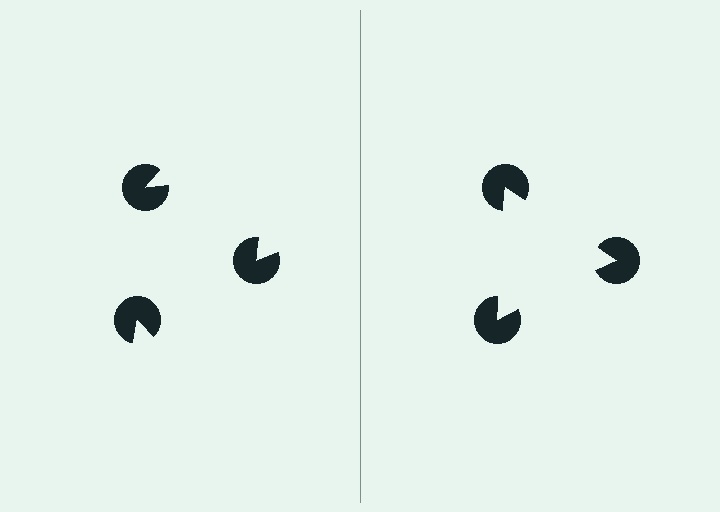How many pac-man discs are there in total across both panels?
6 — 3 on each side.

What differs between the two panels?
The pac-man discs are positioned identically on both sides; only the wedge orientations differ. On the right they align to a triangle; on the left they are misaligned.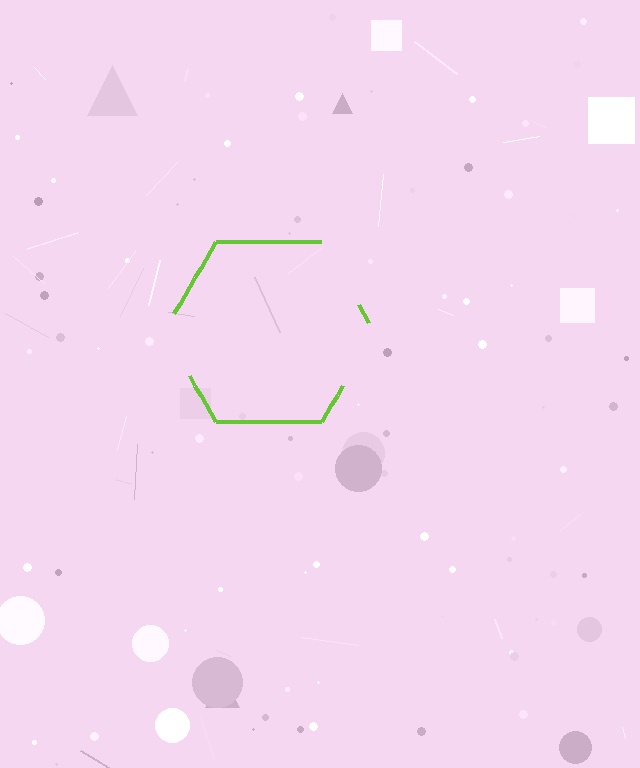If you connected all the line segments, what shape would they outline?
They would outline a hexagon.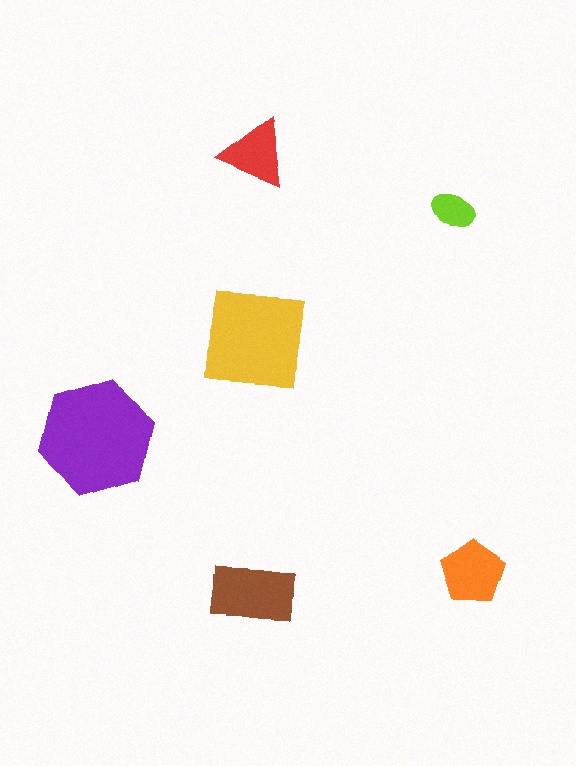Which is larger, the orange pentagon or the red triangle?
The orange pentagon.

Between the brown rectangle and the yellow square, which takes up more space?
The yellow square.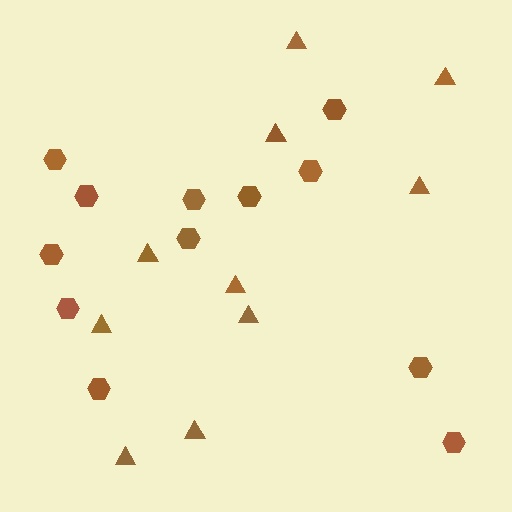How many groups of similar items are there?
There are 2 groups: one group of triangles (10) and one group of hexagons (12).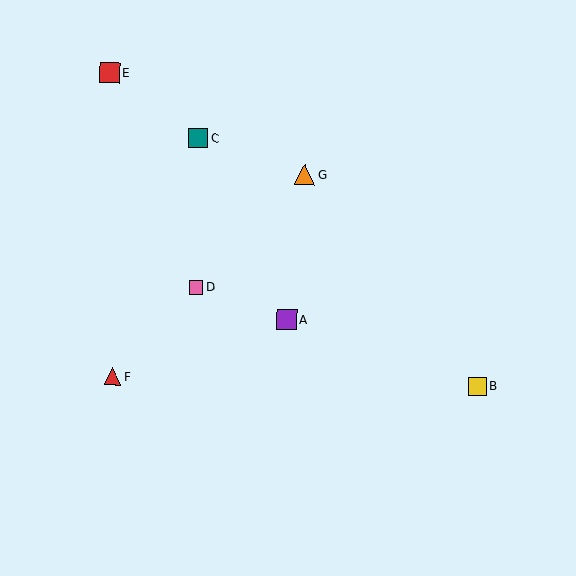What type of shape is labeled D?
Shape D is a pink square.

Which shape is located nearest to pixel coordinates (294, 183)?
The orange triangle (labeled G) at (305, 175) is nearest to that location.